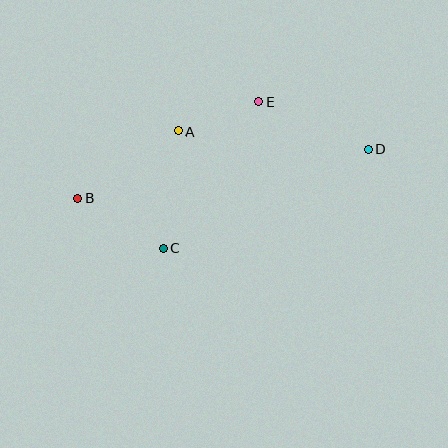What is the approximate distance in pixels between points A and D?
The distance between A and D is approximately 191 pixels.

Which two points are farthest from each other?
Points B and D are farthest from each other.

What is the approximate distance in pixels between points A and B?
The distance between A and B is approximately 121 pixels.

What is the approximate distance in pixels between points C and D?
The distance between C and D is approximately 228 pixels.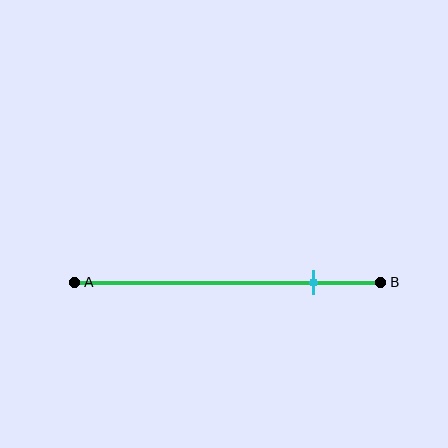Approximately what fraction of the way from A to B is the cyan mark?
The cyan mark is approximately 80% of the way from A to B.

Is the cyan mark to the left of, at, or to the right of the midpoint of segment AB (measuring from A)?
The cyan mark is to the right of the midpoint of segment AB.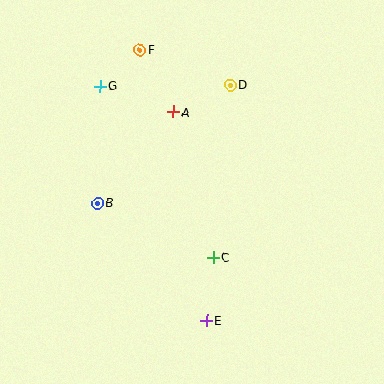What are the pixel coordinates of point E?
Point E is at (206, 321).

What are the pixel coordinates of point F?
Point F is at (140, 50).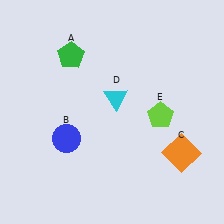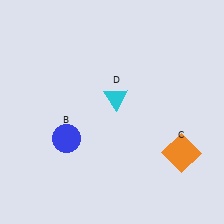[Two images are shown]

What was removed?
The lime pentagon (E), the green pentagon (A) were removed in Image 2.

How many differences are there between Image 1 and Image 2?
There are 2 differences between the two images.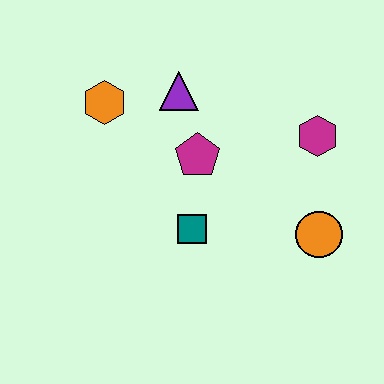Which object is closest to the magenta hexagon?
The orange circle is closest to the magenta hexagon.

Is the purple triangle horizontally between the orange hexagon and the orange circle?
Yes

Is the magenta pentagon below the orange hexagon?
Yes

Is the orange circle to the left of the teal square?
No